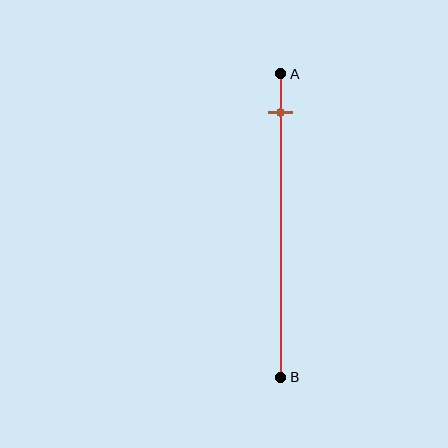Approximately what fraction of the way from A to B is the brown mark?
The brown mark is approximately 15% of the way from A to B.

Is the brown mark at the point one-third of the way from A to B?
No, the mark is at about 15% from A, not at the 33% one-third point.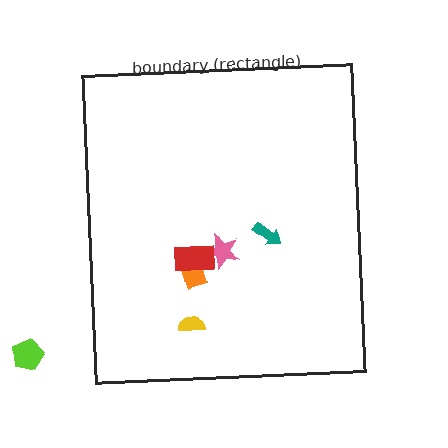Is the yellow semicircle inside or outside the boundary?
Inside.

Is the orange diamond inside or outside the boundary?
Inside.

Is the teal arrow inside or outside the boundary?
Inside.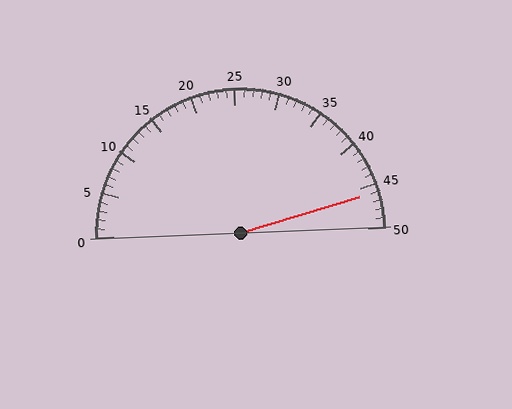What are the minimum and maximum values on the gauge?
The gauge ranges from 0 to 50.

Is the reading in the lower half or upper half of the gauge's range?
The reading is in the upper half of the range (0 to 50).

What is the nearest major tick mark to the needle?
The nearest major tick mark is 45.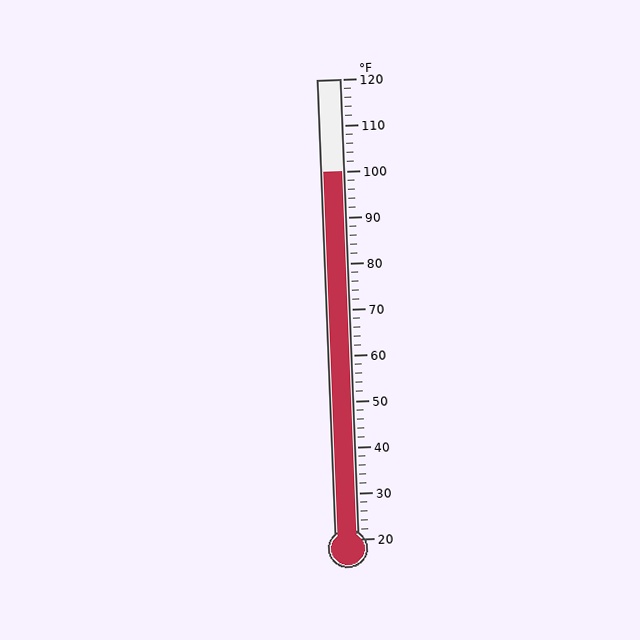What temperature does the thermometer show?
The thermometer shows approximately 100°F.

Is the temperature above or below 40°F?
The temperature is above 40°F.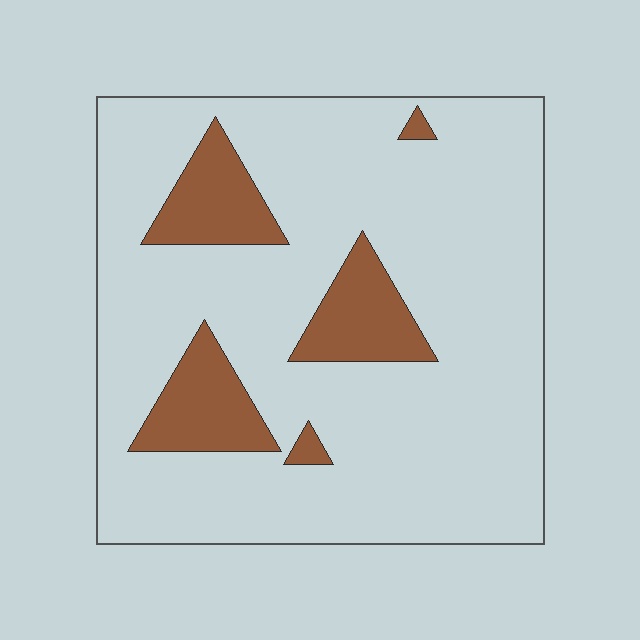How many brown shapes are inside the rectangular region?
5.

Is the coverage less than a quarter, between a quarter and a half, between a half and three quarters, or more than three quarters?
Less than a quarter.